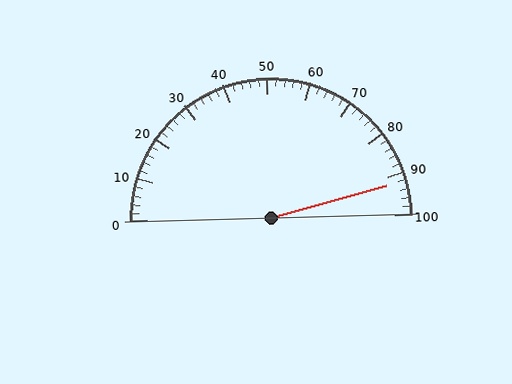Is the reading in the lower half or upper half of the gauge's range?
The reading is in the upper half of the range (0 to 100).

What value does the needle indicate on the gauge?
The needle indicates approximately 92.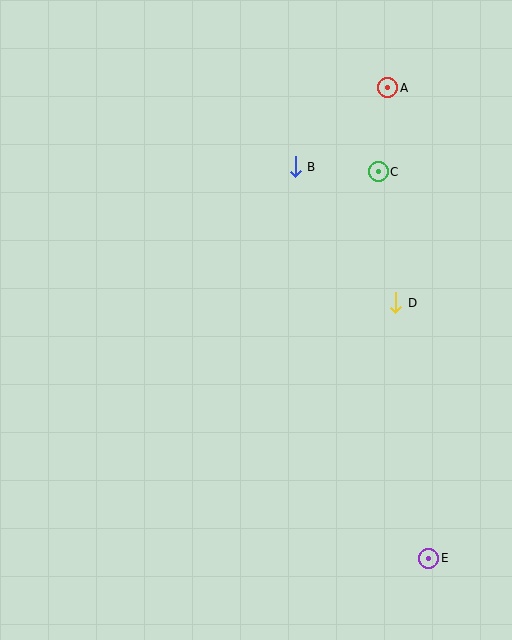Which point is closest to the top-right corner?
Point A is closest to the top-right corner.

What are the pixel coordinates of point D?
Point D is at (396, 303).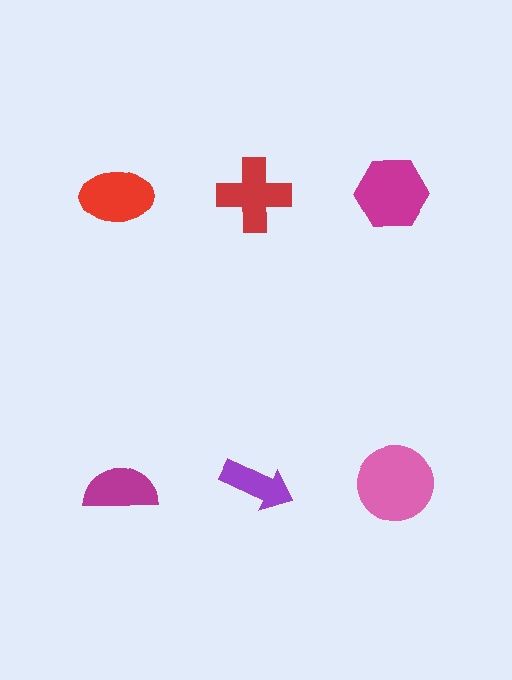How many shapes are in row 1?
3 shapes.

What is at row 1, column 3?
A magenta hexagon.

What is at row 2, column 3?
A pink circle.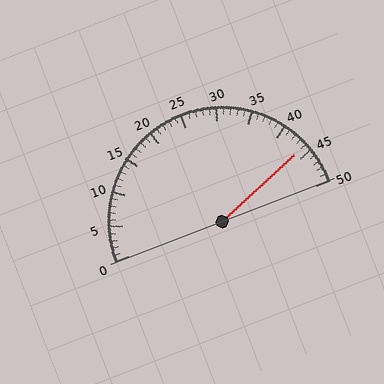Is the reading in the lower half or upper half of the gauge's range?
The reading is in the upper half of the range (0 to 50).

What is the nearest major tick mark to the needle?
The nearest major tick mark is 45.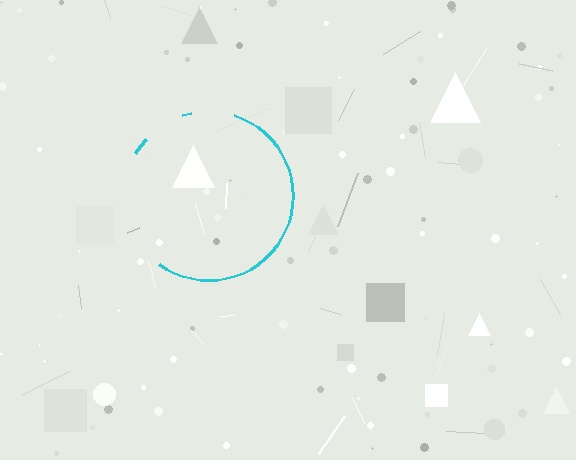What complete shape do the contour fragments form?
The contour fragments form a circle.